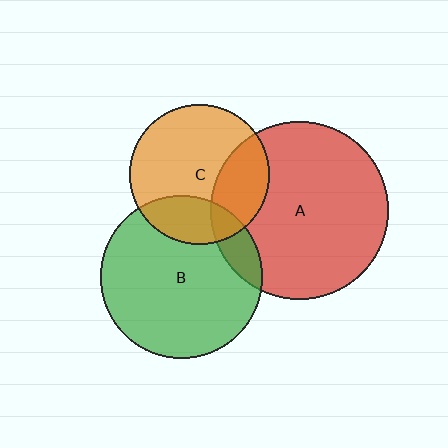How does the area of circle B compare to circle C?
Approximately 1.3 times.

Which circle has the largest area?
Circle A (red).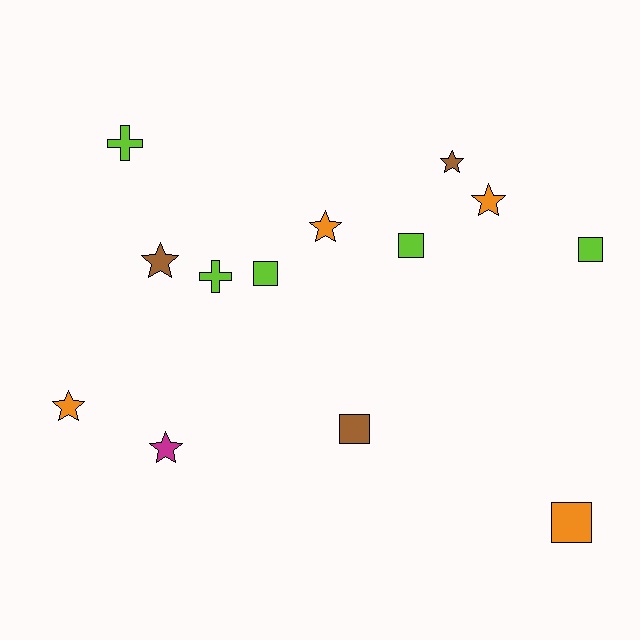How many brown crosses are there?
There are no brown crosses.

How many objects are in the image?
There are 13 objects.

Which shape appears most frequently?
Star, with 6 objects.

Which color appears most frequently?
Lime, with 5 objects.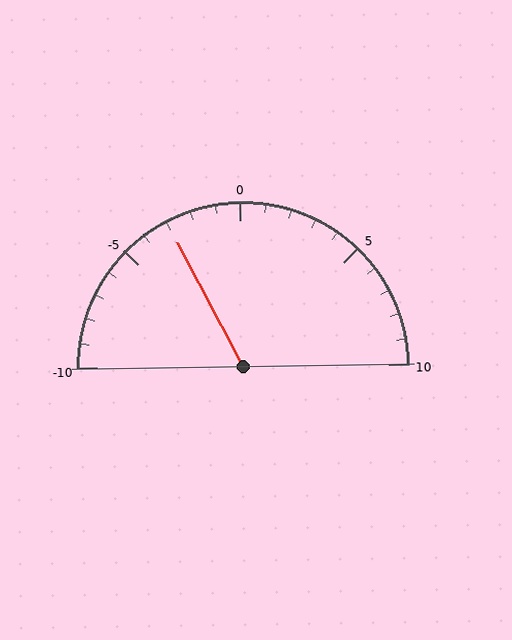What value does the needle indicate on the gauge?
The needle indicates approximately -3.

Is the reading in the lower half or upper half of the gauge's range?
The reading is in the lower half of the range (-10 to 10).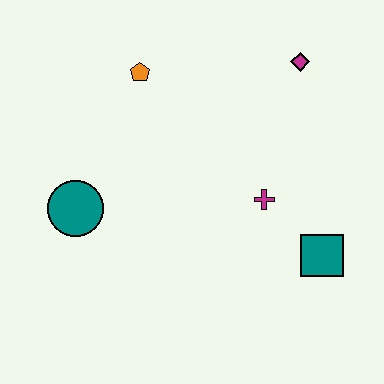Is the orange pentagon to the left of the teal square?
Yes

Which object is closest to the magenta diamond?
The magenta cross is closest to the magenta diamond.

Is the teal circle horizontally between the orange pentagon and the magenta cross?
No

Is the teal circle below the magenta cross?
Yes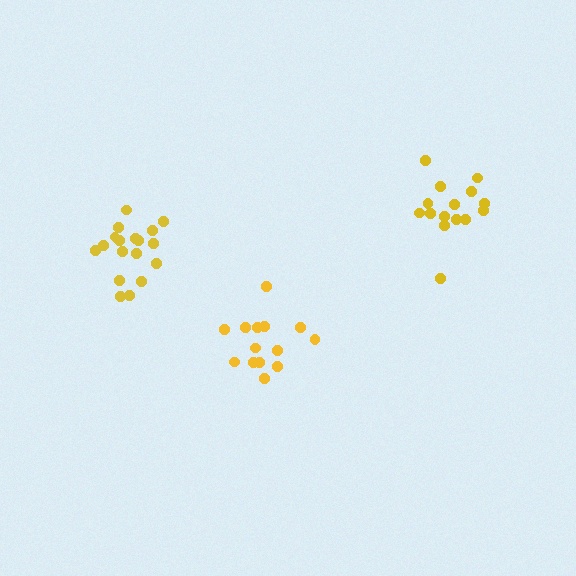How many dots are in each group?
Group 1: 18 dots, Group 2: 15 dots, Group 3: 14 dots (47 total).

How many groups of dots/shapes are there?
There are 3 groups.